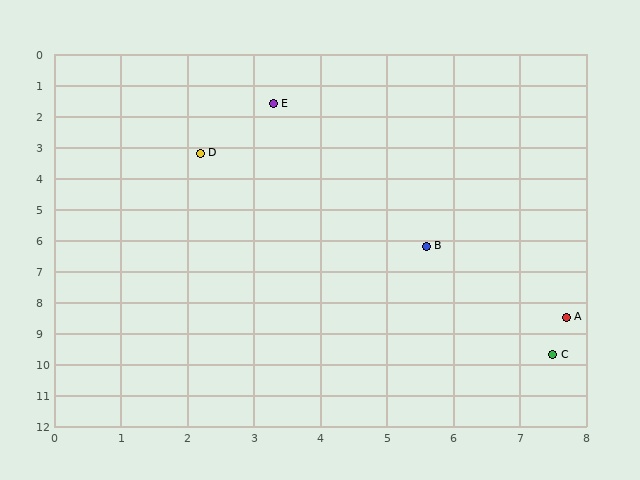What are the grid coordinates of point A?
Point A is at approximately (7.7, 8.5).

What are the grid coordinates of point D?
Point D is at approximately (2.2, 3.2).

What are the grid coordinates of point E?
Point E is at approximately (3.3, 1.6).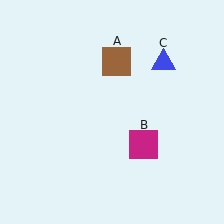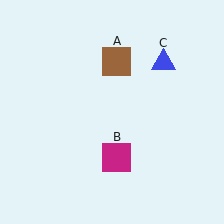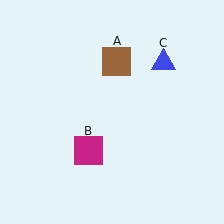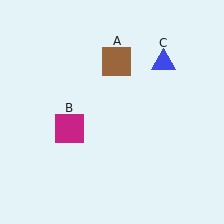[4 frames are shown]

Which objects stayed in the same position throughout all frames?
Brown square (object A) and blue triangle (object C) remained stationary.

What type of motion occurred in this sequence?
The magenta square (object B) rotated clockwise around the center of the scene.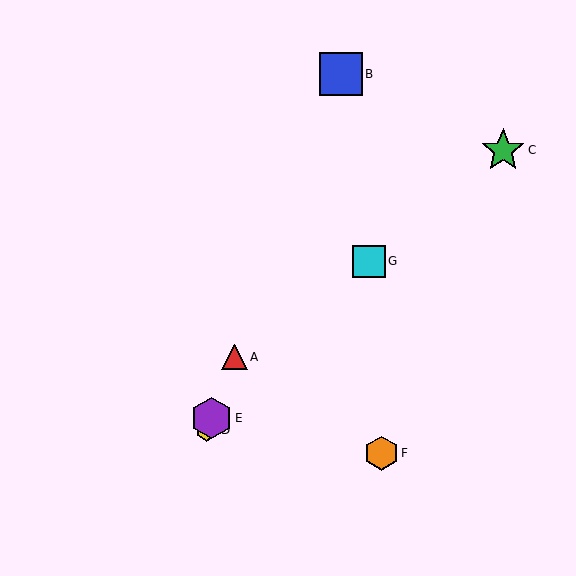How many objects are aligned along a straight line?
4 objects (A, B, D, E) are aligned along a straight line.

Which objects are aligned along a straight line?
Objects A, B, D, E are aligned along a straight line.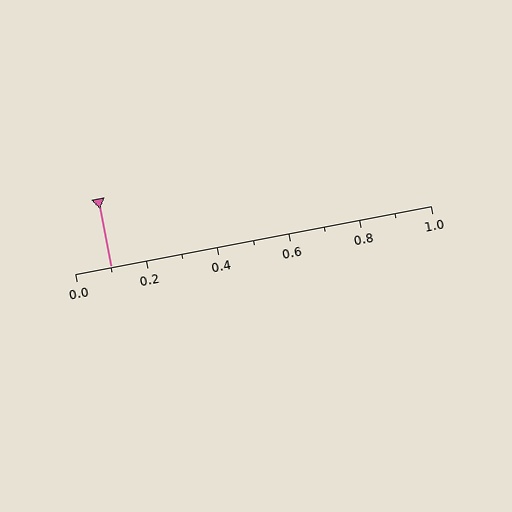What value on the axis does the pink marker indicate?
The marker indicates approximately 0.1.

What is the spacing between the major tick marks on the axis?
The major ticks are spaced 0.2 apart.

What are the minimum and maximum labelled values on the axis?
The axis runs from 0.0 to 1.0.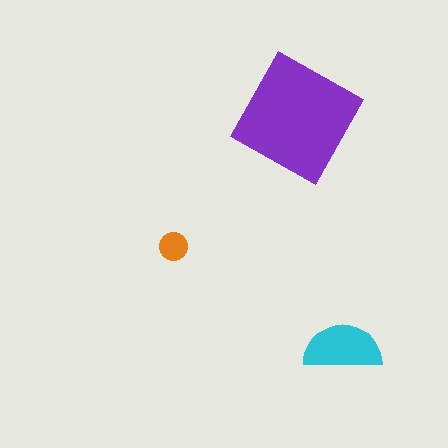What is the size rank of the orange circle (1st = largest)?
3rd.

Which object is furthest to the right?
The cyan semicircle is rightmost.